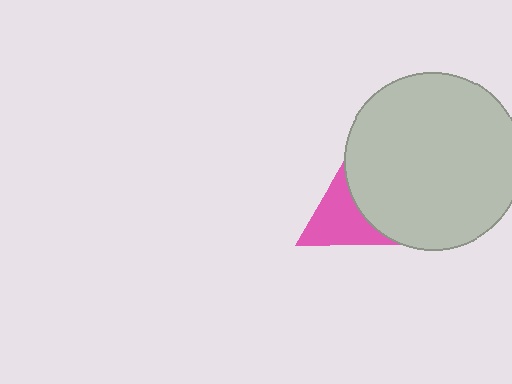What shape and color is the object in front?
The object in front is a light gray circle.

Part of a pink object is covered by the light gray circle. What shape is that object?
It is a triangle.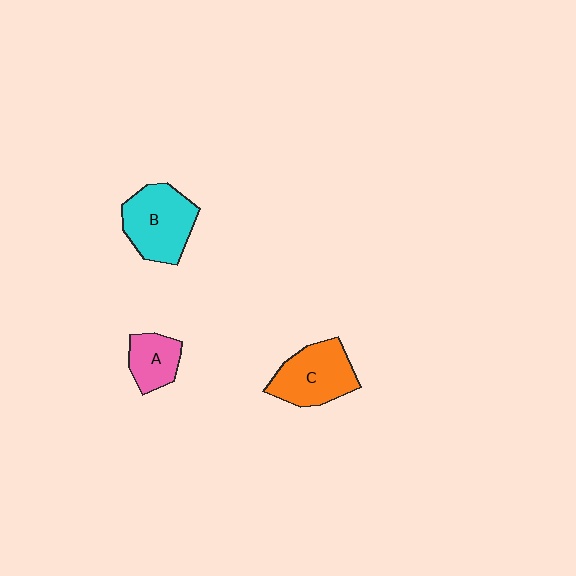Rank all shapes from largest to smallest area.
From largest to smallest: B (cyan), C (orange), A (pink).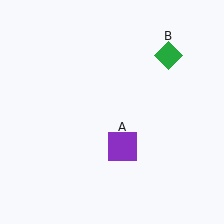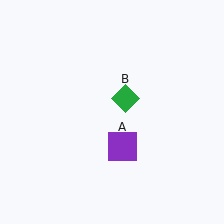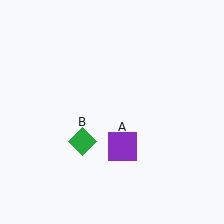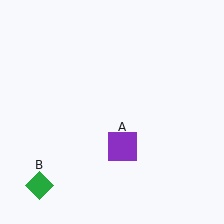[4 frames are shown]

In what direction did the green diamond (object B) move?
The green diamond (object B) moved down and to the left.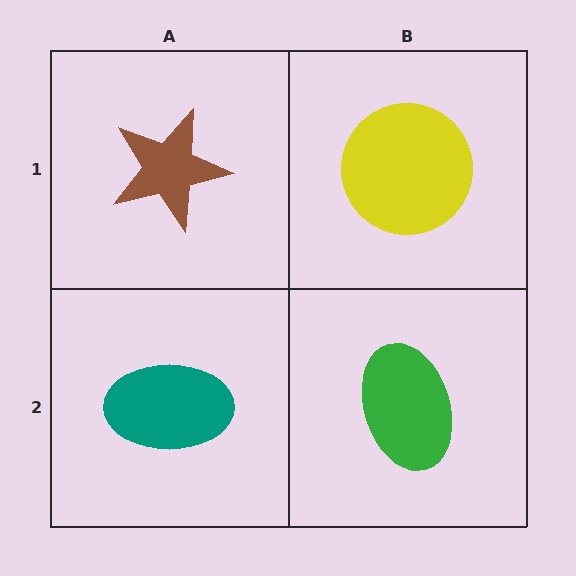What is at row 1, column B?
A yellow circle.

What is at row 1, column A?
A brown star.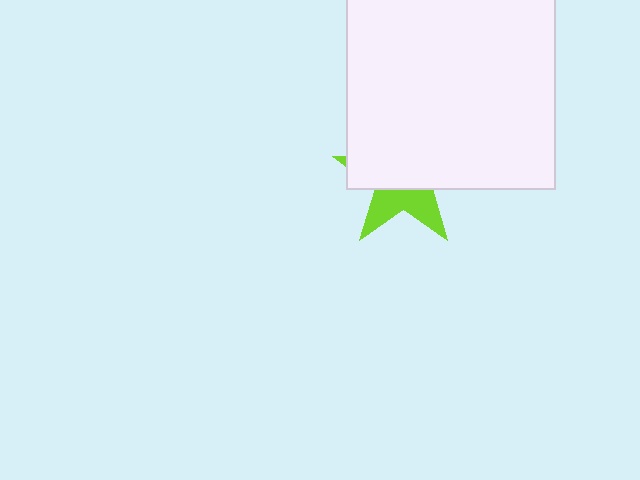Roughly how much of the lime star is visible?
A small part of it is visible (roughly 37%).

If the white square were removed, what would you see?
You would see the complete lime star.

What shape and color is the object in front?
The object in front is a white square.